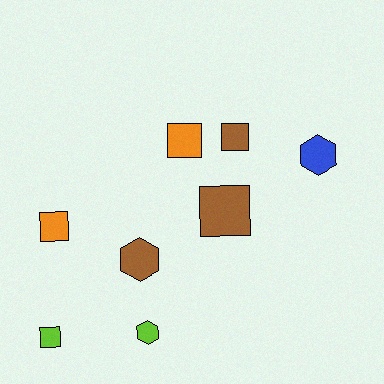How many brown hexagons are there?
There is 1 brown hexagon.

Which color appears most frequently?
Brown, with 3 objects.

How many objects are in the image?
There are 8 objects.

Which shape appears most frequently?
Square, with 5 objects.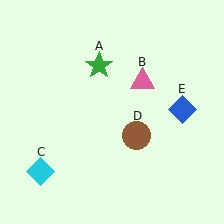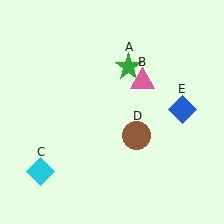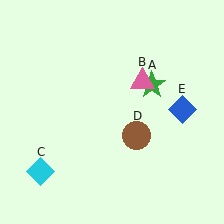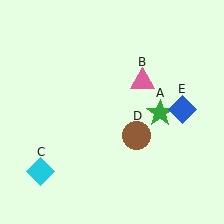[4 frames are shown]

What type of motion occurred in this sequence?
The green star (object A) rotated clockwise around the center of the scene.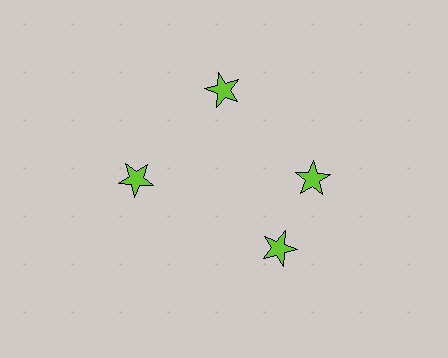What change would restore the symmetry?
The symmetry would be restored by rotating it back into even spacing with its neighbors so that all 4 stars sit at equal angles and equal distance from the center.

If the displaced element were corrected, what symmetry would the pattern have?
It would have 4-fold rotational symmetry — the pattern would map onto itself every 90 degrees.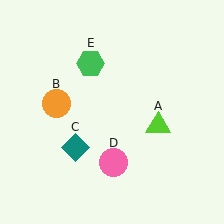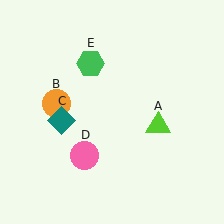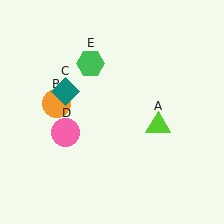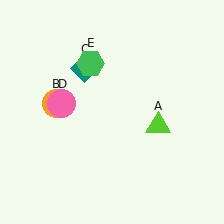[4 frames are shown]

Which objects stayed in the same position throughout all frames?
Lime triangle (object A) and orange circle (object B) and green hexagon (object E) remained stationary.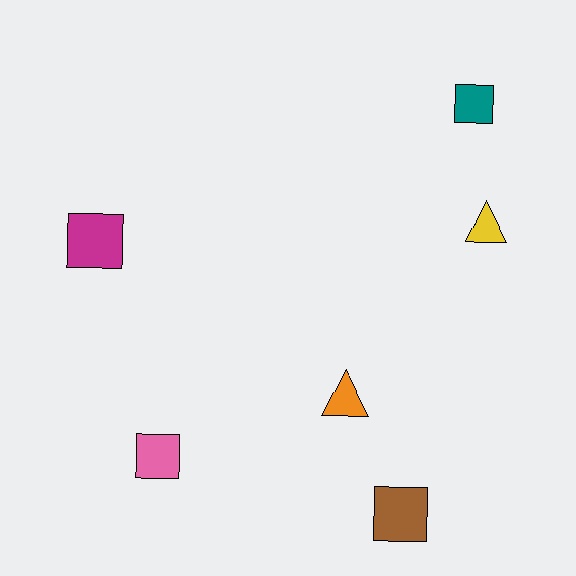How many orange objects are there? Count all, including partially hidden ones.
There is 1 orange object.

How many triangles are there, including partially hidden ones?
There are 2 triangles.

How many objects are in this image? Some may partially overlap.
There are 6 objects.